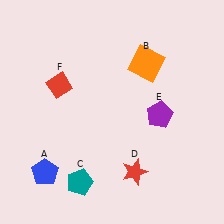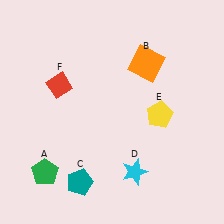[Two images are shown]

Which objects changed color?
A changed from blue to green. D changed from red to cyan. E changed from purple to yellow.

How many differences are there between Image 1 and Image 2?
There are 3 differences between the two images.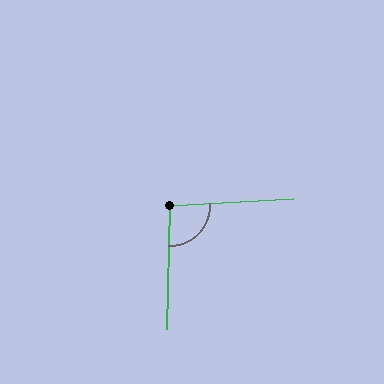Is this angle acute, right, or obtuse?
It is approximately a right angle.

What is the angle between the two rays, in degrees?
Approximately 95 degrees.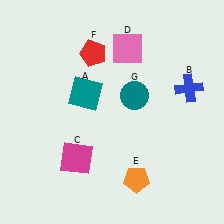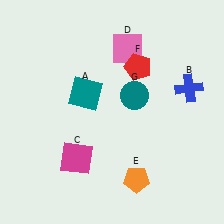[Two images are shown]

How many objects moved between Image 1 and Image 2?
1 object moved between the two images.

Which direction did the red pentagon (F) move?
The red pentagon (F) moved right.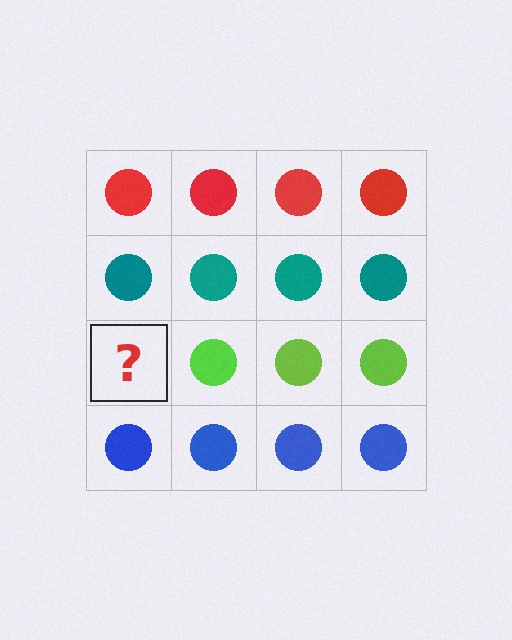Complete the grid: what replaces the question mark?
The question mark should be replaced with a lime circle.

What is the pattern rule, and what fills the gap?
The rule is that each row has a consistent color. The gap should be filled with a lime circle.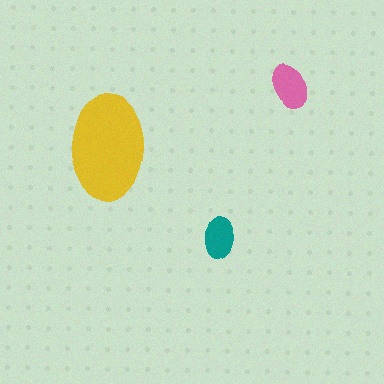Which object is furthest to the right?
The pink ellipse is rightmost.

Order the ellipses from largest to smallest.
the yellow one, the pink one, the teal one.